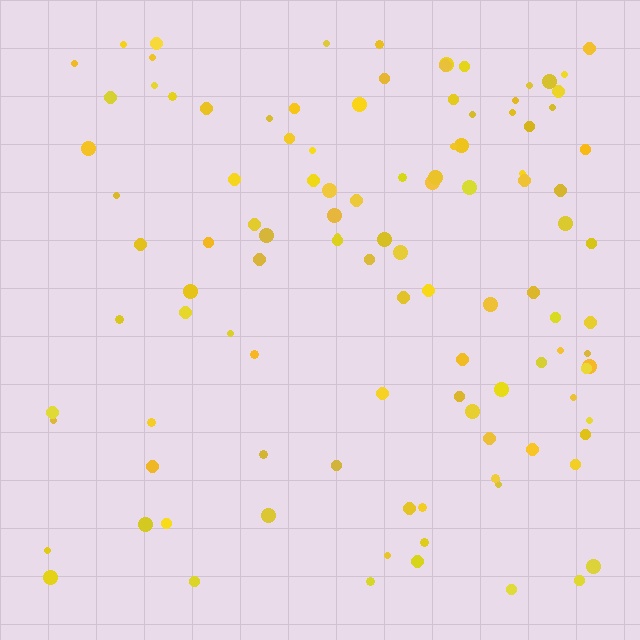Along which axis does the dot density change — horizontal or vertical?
Horizontal.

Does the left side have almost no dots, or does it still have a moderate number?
Still a moderate number, just noticeably fewer than the right.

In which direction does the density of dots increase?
From left to right, with the right side densest.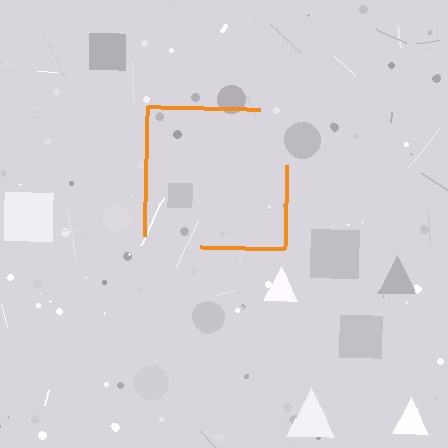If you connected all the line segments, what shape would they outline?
They would outline a square.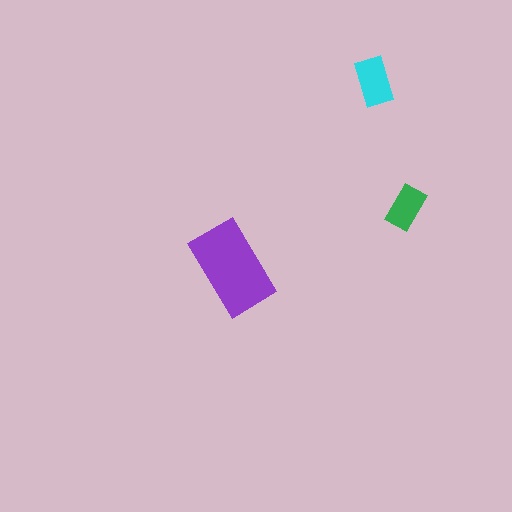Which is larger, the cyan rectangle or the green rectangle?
The cyan one.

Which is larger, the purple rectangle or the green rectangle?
The purple one.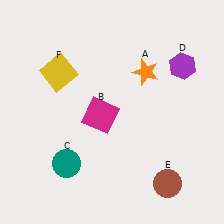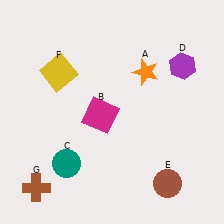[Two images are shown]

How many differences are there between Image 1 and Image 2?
There is 1 difference between the two images.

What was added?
A brown cross (G) was added in Image 2.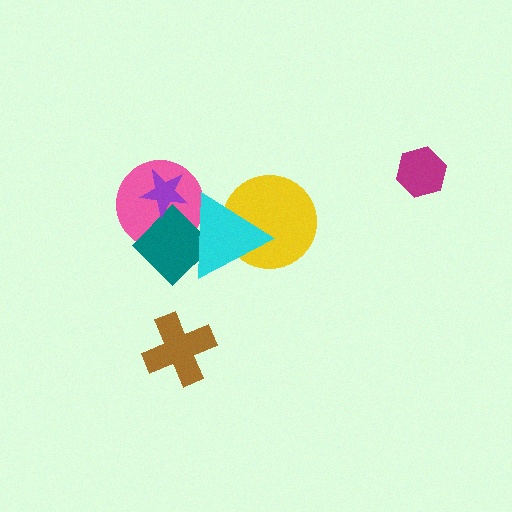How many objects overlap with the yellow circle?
1 object overlaps with the yellow circle.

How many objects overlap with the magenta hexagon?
0 objects overlap with the magenta hexagon.